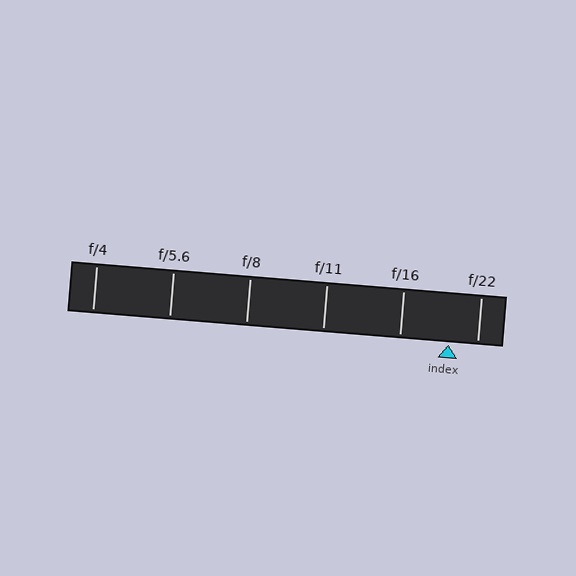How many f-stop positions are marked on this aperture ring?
There are 6 f-stop positions marked.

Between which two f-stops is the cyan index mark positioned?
The index mark is between f/16 and f/22.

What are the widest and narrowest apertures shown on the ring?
The widest aperture shown is f/4 and the narrowest is f/22.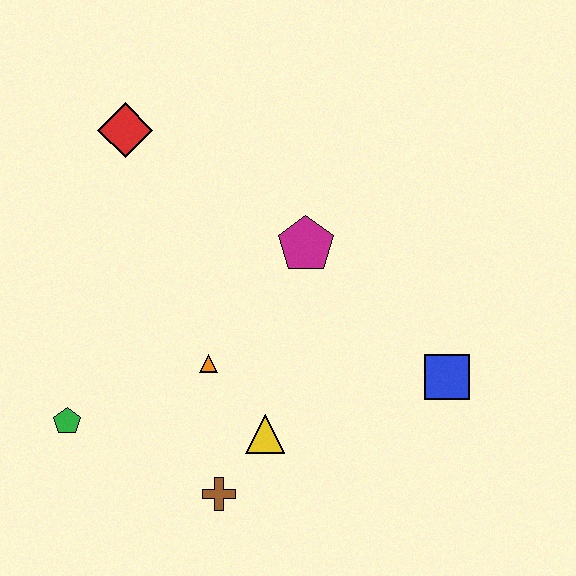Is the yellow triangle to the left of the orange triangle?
No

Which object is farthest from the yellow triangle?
The red diamond is farthest from the yellow triangle.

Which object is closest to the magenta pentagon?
The orange triangle is closest to the magenta pentagon.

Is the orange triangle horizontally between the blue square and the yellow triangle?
No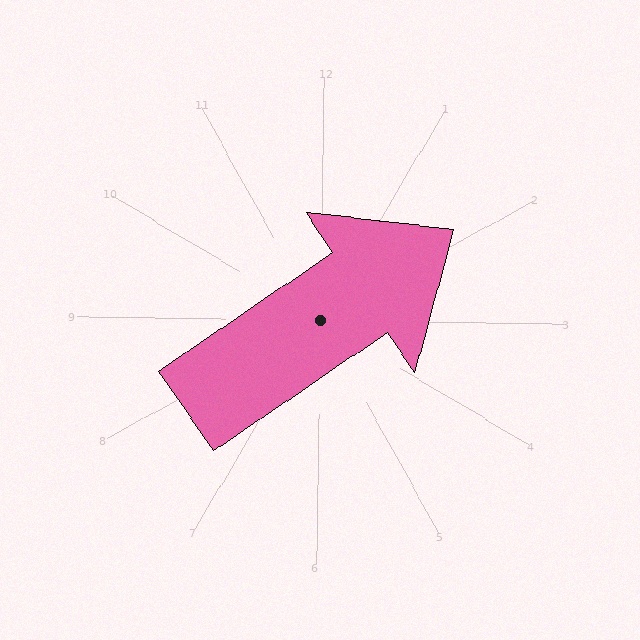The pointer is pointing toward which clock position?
Roughly 2 o'clock.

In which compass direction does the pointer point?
Northeast.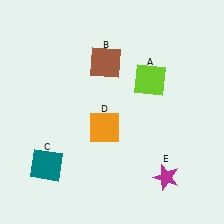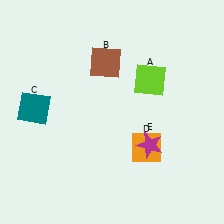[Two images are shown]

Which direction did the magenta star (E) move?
The magenta star (E) moved up.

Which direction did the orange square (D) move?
The orange square (D) moved right.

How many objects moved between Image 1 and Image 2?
3 objects moved between the two images.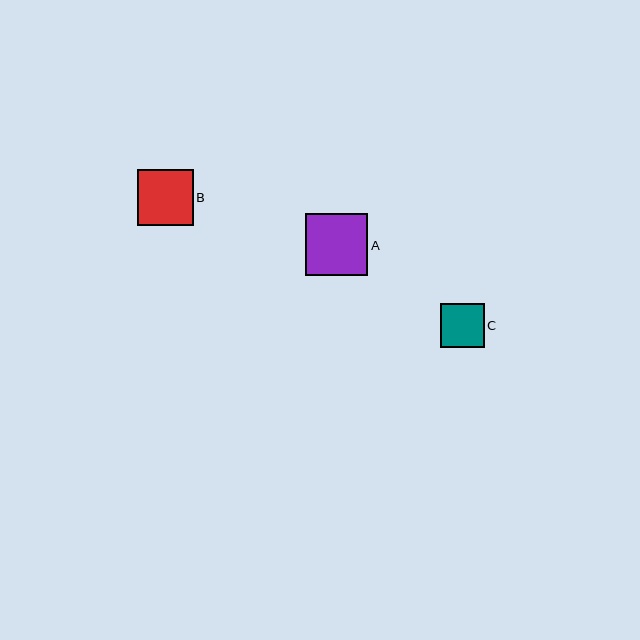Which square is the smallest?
Square C is the smallest with a size of approximately 44 pixels.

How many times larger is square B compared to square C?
Square B is approximately 1.3 times the size of square C.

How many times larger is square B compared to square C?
Square B is approximately 1.3 times the size of square C.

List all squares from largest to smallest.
From largest to smallest: A, B, C.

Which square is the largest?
Square A is the largest with a size of approximately 62 pixels.